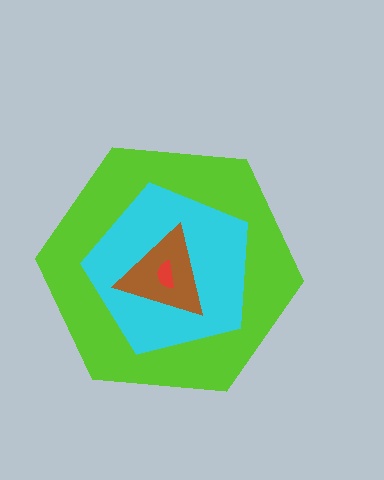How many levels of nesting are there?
4.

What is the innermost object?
The red semicircle.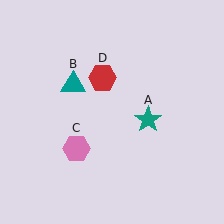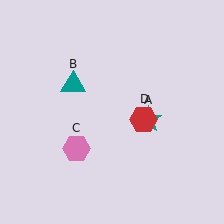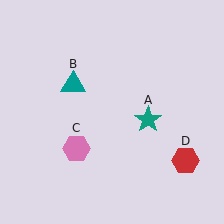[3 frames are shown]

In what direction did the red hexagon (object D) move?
The red hexagon (object D) moved down and to the right.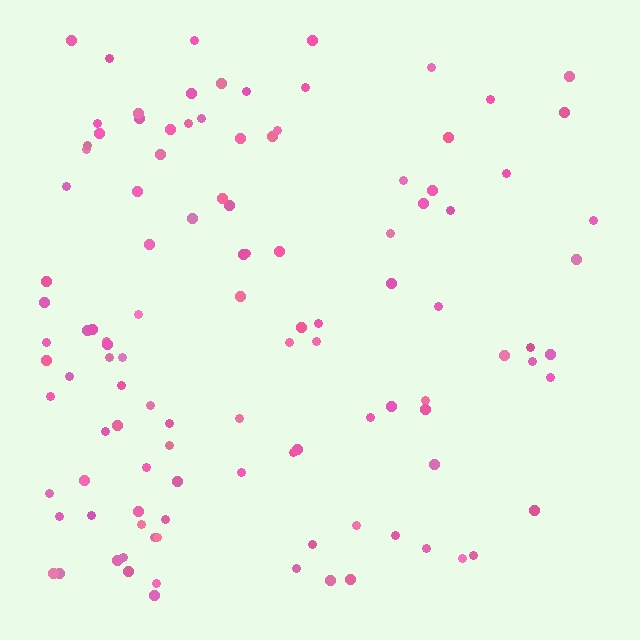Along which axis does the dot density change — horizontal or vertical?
Horizontal.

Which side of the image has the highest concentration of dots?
The left.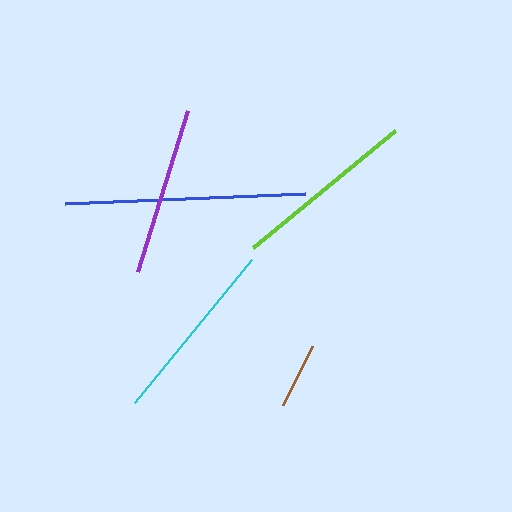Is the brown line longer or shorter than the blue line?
The blue line is longer than the brown line.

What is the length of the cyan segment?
The cyan segment is approximately 185 pixels long.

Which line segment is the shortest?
The brown line is the shortest at approximately 65 pixels.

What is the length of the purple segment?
The purple segment is approximately 168 pixels long.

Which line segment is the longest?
The blue line is the longest at approximately 240 pixels.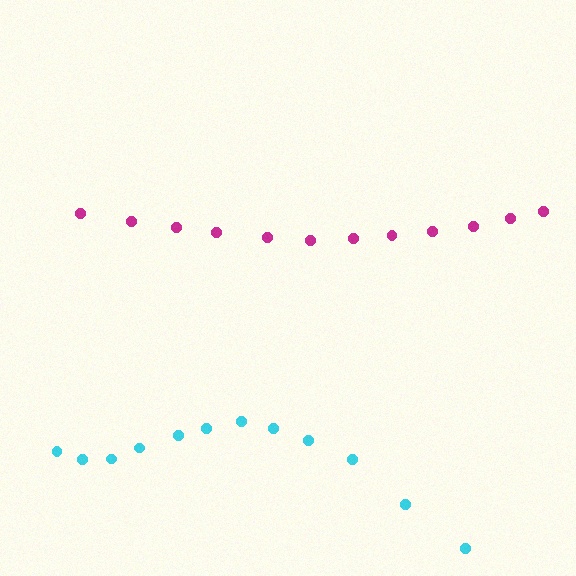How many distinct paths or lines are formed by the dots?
There are 2 distinct paths.